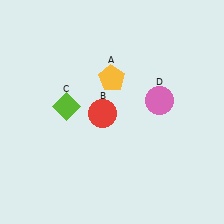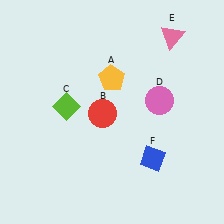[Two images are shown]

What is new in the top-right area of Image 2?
A pink triangle (E) was added in the top-right area of Image 2.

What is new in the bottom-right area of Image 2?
A blue diamond (F) was added in the bottom-right area of Image 2.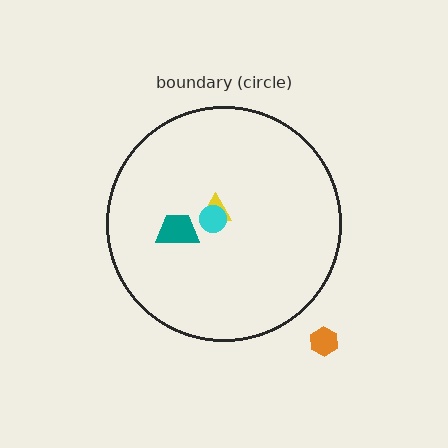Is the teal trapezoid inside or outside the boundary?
Inside.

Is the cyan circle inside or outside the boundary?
Inside.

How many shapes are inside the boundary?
3 inside, 1 outside.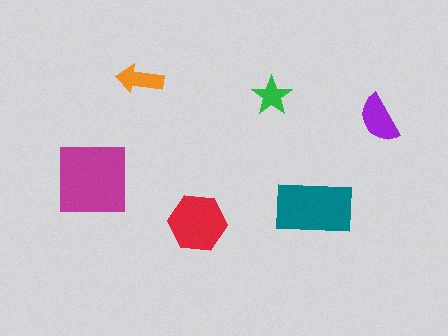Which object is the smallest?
The green star.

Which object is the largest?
The magenta square.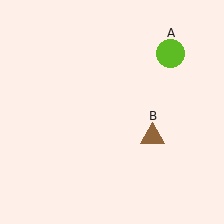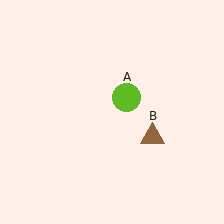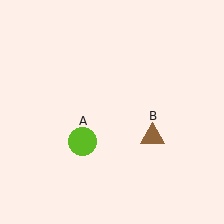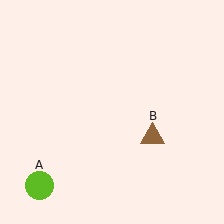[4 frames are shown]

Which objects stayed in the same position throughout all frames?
Brown triangle (object B) remained stationary.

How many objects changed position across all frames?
1 object changed position: lime circle (object A).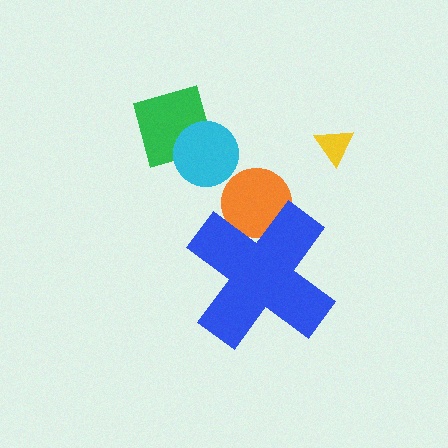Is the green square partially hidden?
No, the green square is fully visible.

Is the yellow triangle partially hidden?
No, the yellow triangle is fully visible.